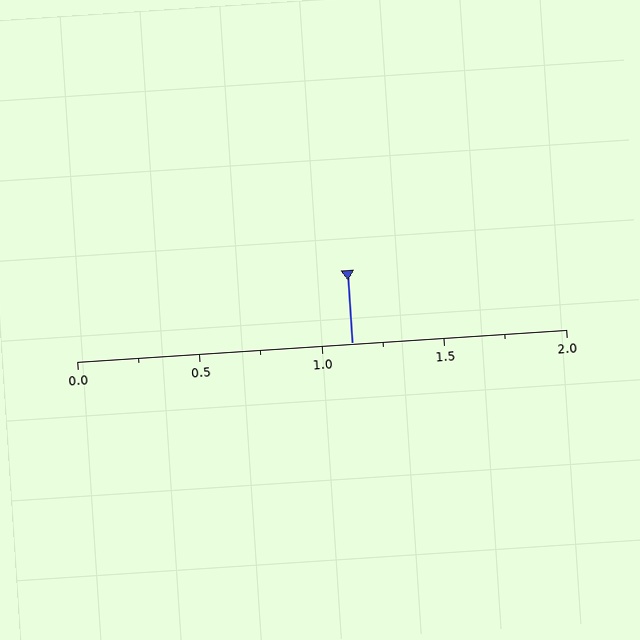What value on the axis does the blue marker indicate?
The marker indicates approximately 1.12.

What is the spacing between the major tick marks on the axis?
The major ticks are spaced 0.5 apart.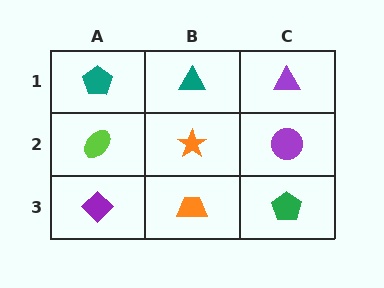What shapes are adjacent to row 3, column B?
An orange star (row 2, column B), a purple diamond (row 3, column A), a green pentagon (row 3, column C).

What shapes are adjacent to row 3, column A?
A lime ellipse (row 2, column A), an orange trapezoid (row 3, column B).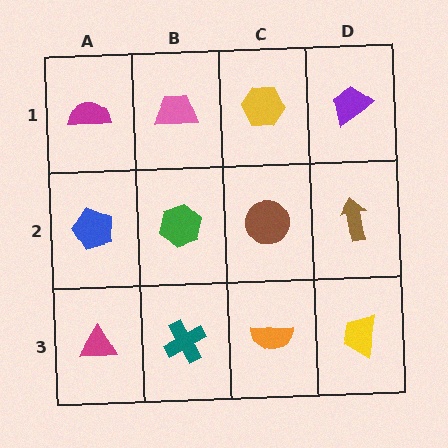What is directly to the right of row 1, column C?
A purple trapezoid.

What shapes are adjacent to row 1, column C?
A brown circle (row 2, column C), a pink trapezoid (row 1, column B), a purple trapezoid (row 1, column D).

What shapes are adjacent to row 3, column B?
A green hexagon (row 2, column B), a magenta triangle (row 3, column A), an orange semicircle (row 3, column C).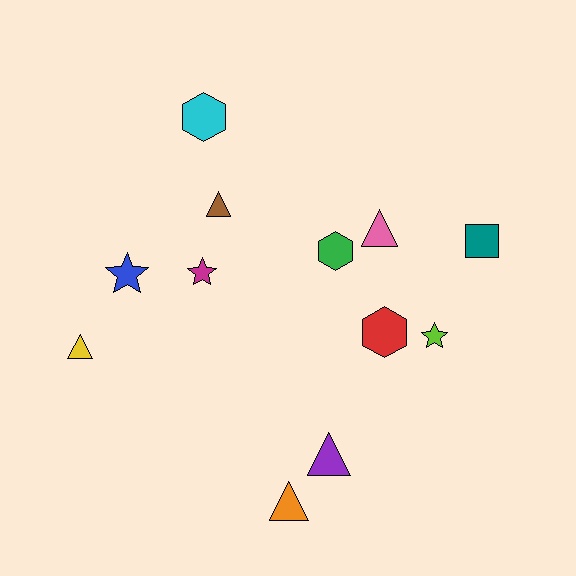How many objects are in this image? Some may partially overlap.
There are 12 objects.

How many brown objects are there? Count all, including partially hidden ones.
There is 1 brown object.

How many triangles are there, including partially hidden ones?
There are 5 triangles.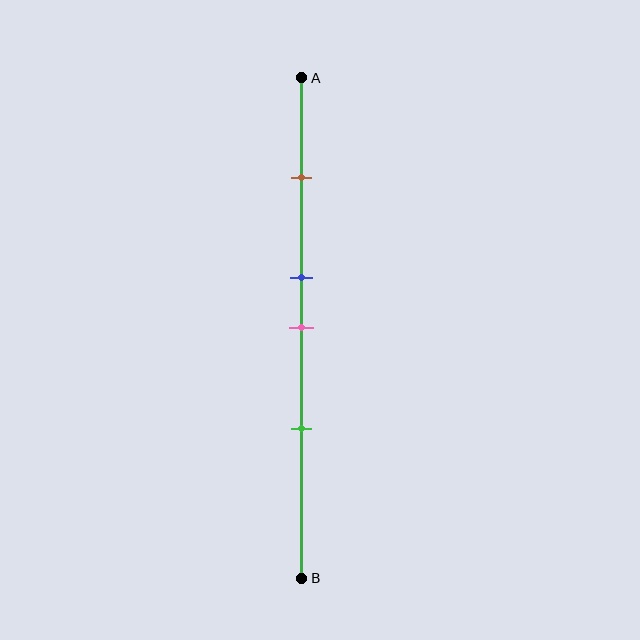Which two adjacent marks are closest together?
The blue and pink marks are the closest adjacent pair.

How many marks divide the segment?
There are 4 marks dividing the segment.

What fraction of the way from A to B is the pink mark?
The pink mark is approximately 50% (0.5) of the way from A to B.